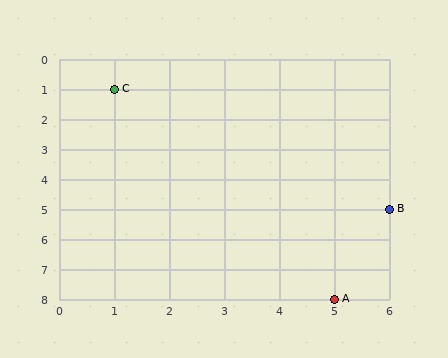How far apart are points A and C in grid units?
Points A and C are 4 columns and 7 rows apart (about 8.1 grid units diagonally).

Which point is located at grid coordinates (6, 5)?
Point B is at (6, 5).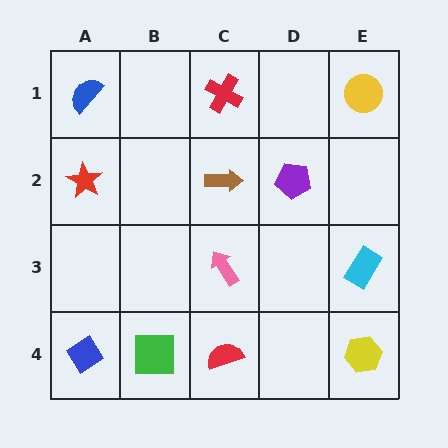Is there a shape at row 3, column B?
No, that cell is empty.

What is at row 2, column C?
A brown arrow.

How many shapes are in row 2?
3 shapes.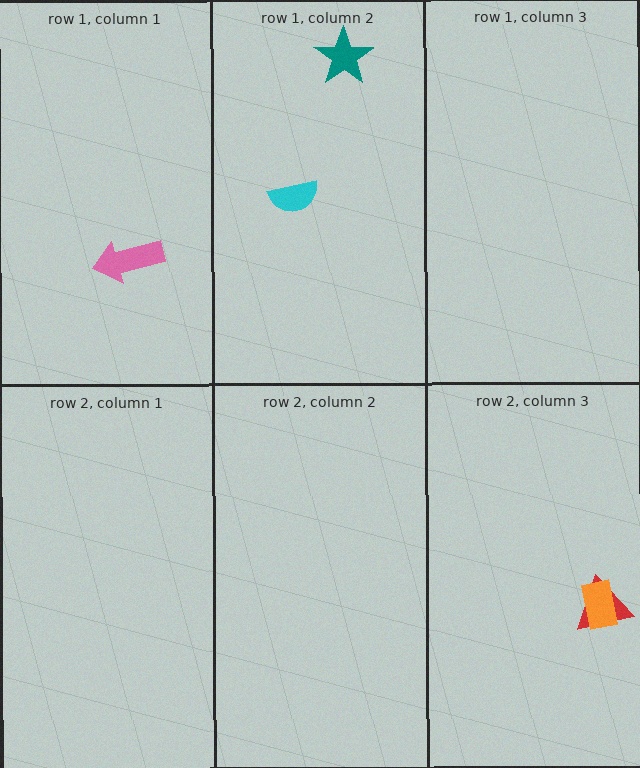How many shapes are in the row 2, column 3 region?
2.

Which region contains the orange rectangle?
The row 2, column 3 region.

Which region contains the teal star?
The row 1, column 2 region.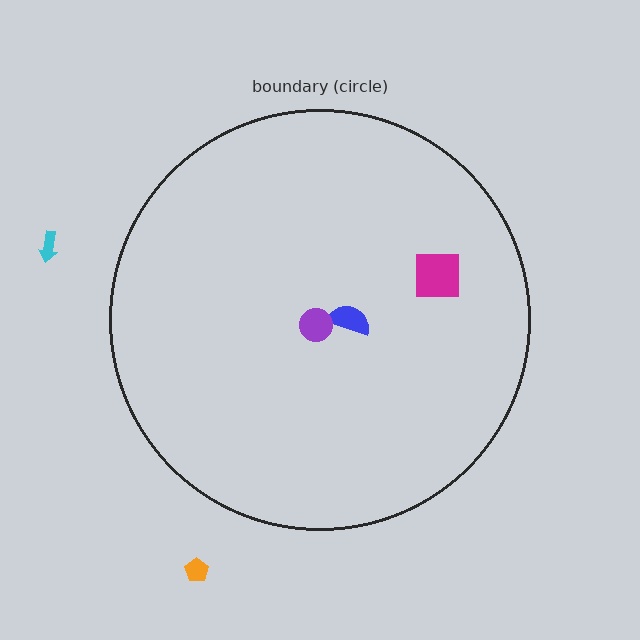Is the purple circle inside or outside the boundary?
Inside.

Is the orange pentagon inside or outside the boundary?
Outside.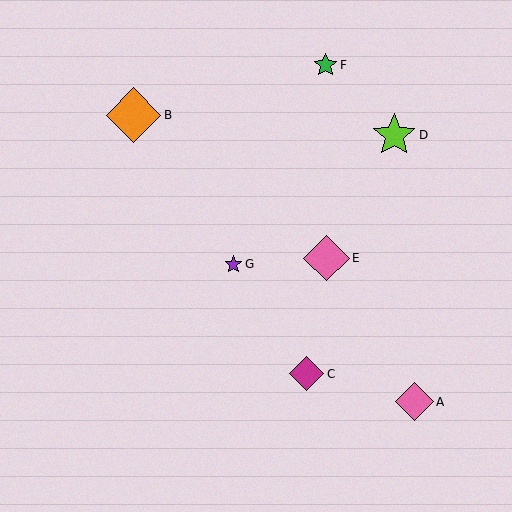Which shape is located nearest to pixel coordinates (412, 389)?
The pink diamond (labeled A) at (415, 402) is nearest to that location.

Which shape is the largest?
The orange diamond (labeled B) is the largest.